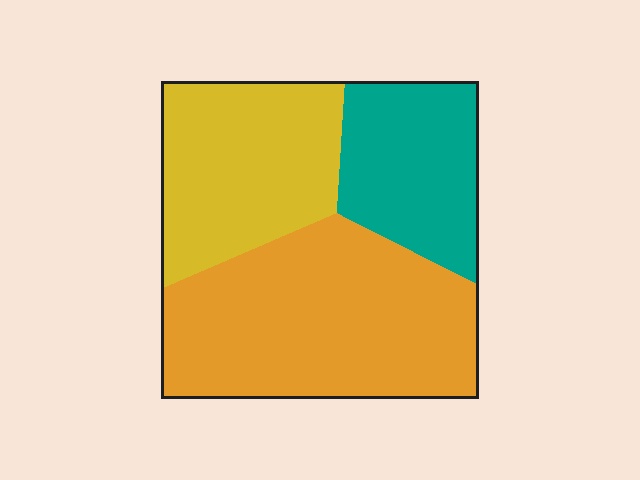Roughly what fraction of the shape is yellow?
Yellow covers roughly 30% of the shape.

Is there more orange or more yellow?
Orange.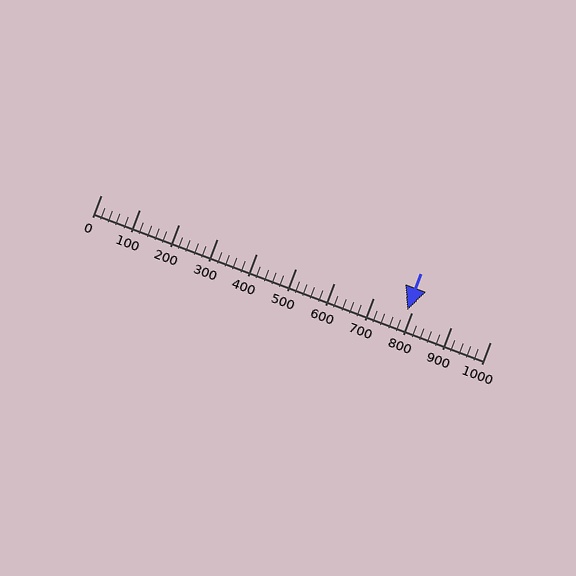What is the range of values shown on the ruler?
The ruler shows values from 0 to 1000.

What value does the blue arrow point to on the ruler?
The blue arrow points to approximately 788.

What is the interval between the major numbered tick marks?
The major tick marks are spaced 100 units apart.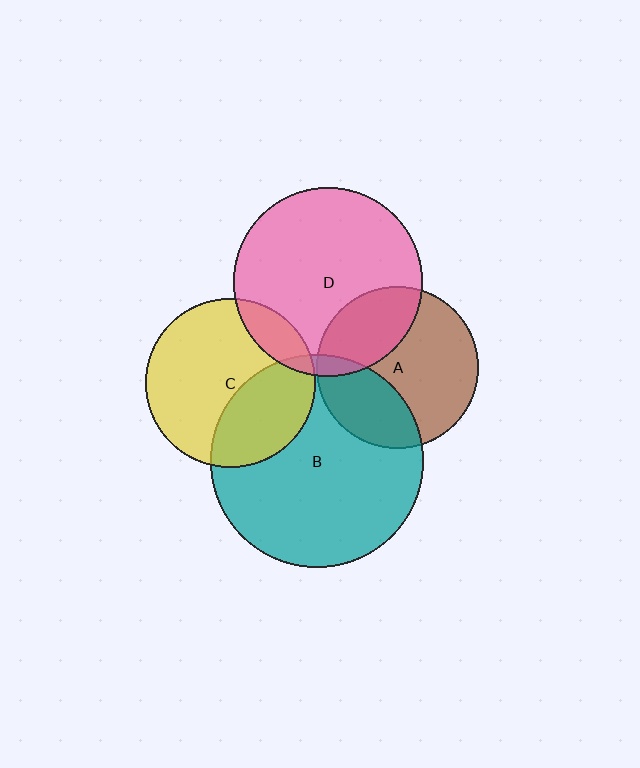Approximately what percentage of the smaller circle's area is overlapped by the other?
Approximately 5%.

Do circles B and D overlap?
Yes.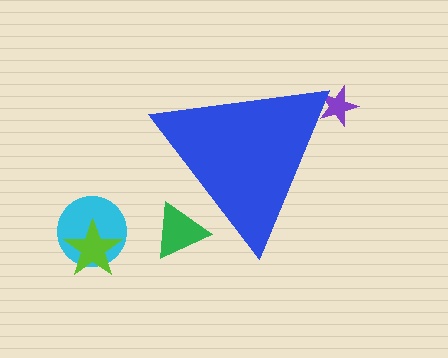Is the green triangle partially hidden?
Yes, the green triangle is partially hidden behind the blue triangle.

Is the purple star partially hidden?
Yes, the purple star is partially hidden behind the blue triangle.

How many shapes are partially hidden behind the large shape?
2 shapes are partially hidden.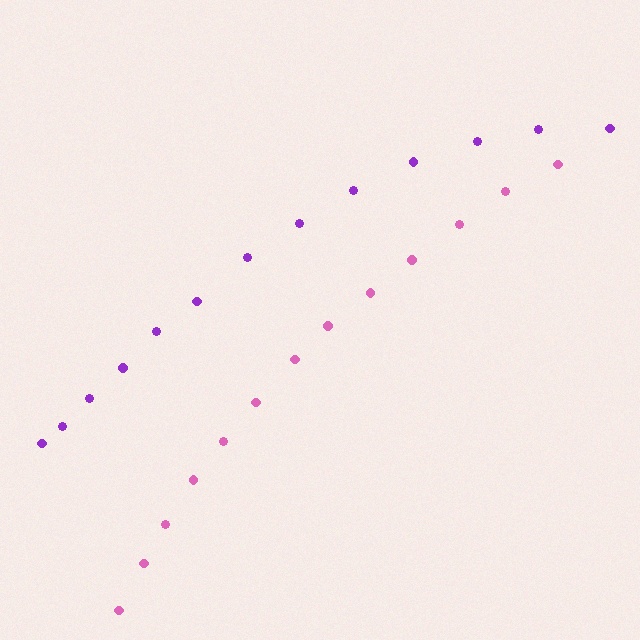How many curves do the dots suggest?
There are 2 distinct paths.